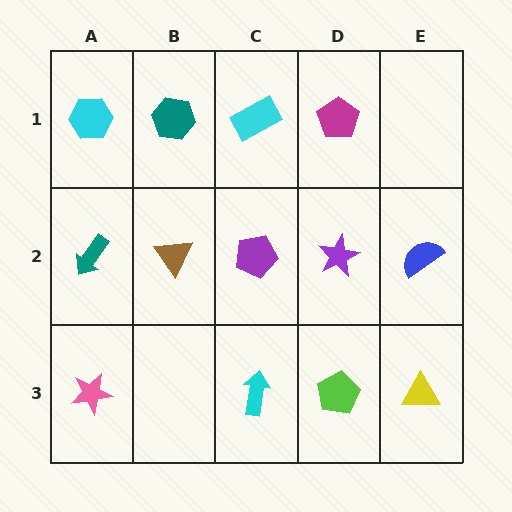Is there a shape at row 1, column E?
No, that cell is empty.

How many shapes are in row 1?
4 shapes.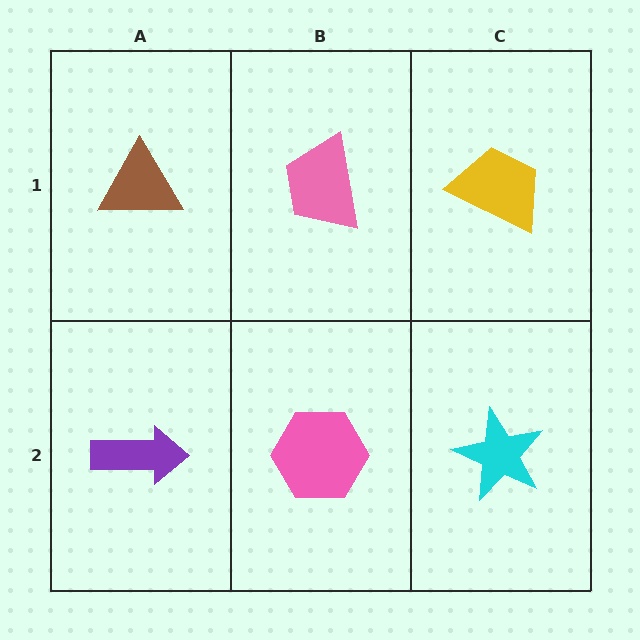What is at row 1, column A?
A brown triangle.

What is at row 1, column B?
A pink trapezoid.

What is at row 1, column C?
A yellow trapezoid.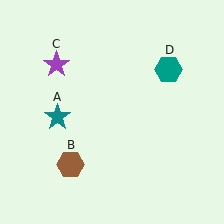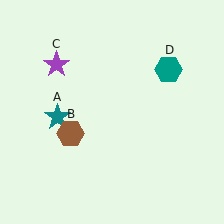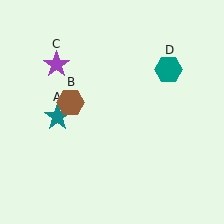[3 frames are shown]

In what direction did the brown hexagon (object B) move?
The brown hexagon (object B) moved up.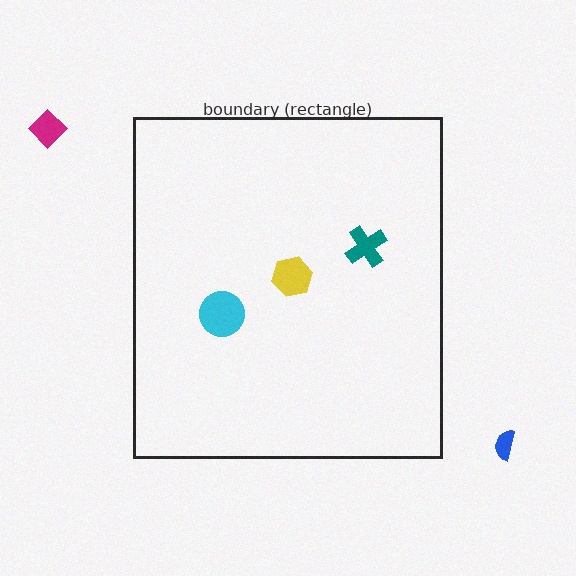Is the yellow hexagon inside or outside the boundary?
Inside.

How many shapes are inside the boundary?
3 inside, 2 outside.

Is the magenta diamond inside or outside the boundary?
Outside.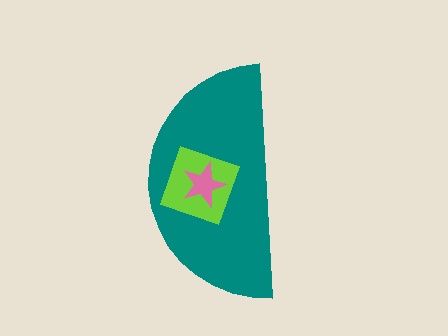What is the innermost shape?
The pink star.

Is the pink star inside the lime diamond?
Yes.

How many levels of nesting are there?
3.